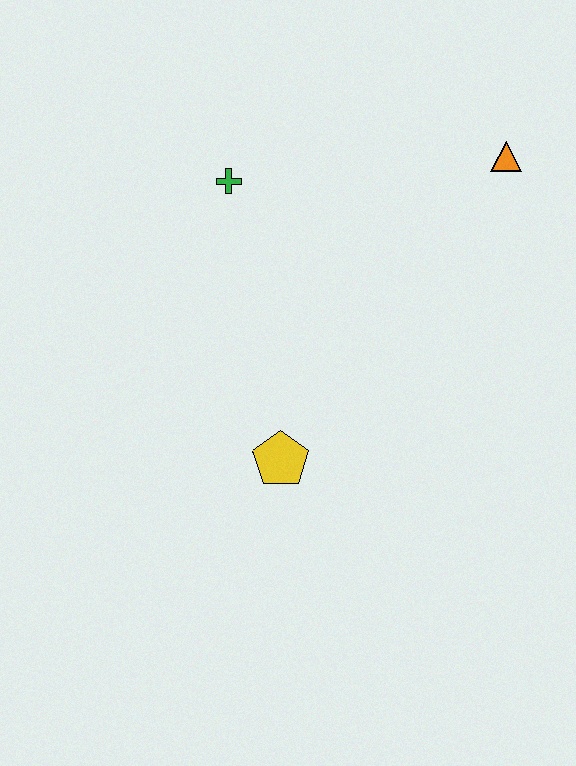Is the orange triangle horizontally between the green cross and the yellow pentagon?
No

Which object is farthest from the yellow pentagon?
The orange triangle is farthest from the yellow pentagon.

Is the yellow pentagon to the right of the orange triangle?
No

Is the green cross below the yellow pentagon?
No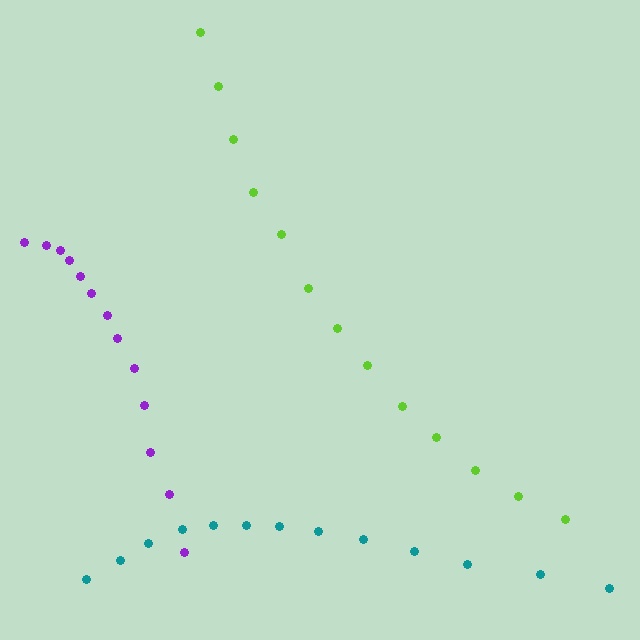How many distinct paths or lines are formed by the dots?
There are 3 distinct paths.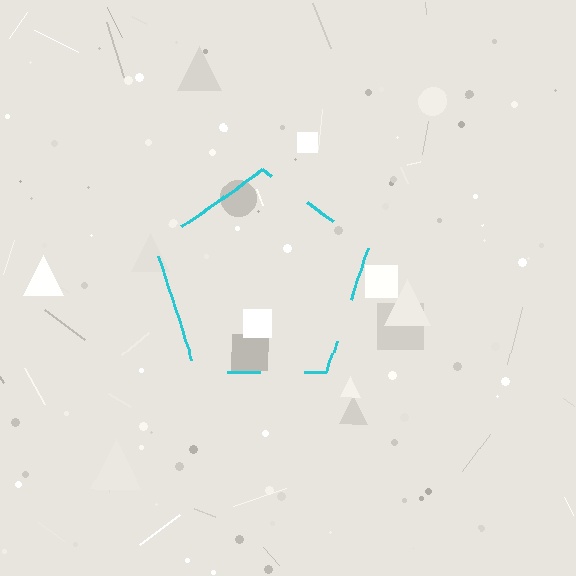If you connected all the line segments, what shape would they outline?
They would outline a pentagon.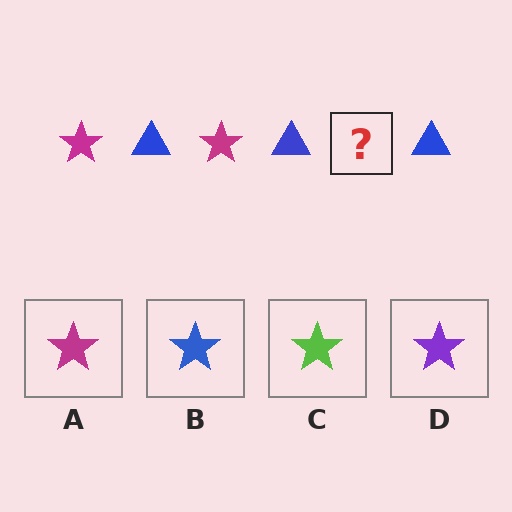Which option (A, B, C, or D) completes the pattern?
A.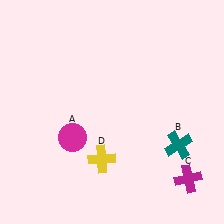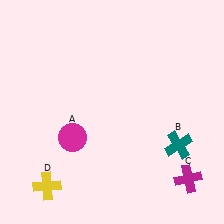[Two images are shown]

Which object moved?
The yellow cross (D) moved left.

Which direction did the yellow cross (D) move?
The yellow cross (D) moved left.